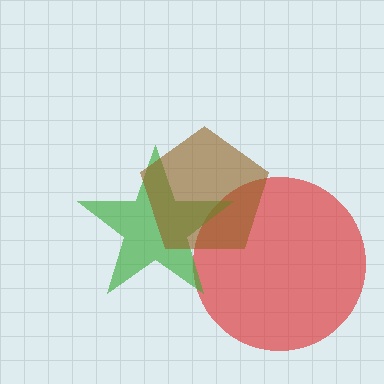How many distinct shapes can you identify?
There are 3 distinct shapes: a red circle, a green star, a brown pentagon.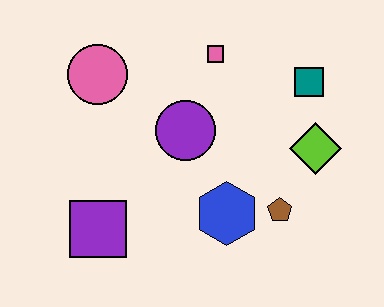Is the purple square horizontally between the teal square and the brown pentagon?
No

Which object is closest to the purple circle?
The pink square is closest to the purple circle.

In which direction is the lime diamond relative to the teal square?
The lime diamond is below the teal square.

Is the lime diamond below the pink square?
Yes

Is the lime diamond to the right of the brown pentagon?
Yes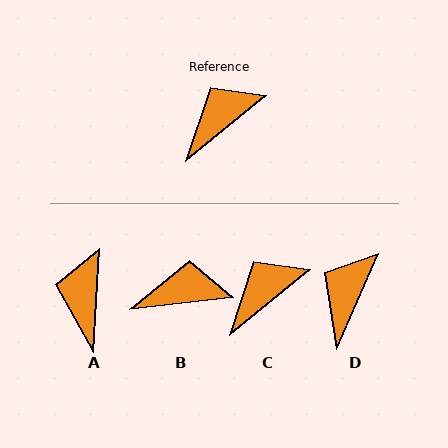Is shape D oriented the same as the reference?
No, it is off by about 27 degrees.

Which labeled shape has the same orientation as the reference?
C.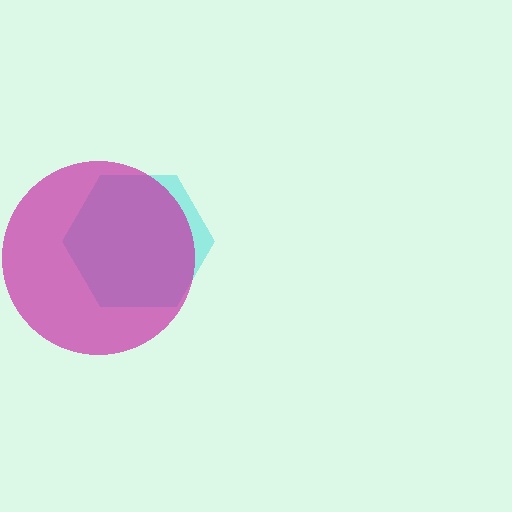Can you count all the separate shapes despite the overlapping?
Yes, there are 2 separate shapes.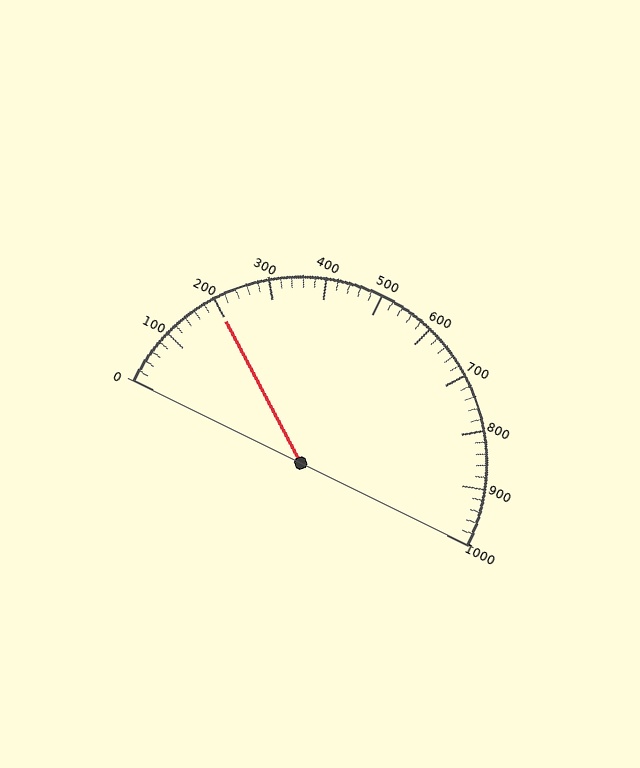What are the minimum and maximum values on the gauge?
The gauge ranges from 0 to 1000.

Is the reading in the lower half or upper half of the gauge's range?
The reading is in the lower half of the range (0 to 1000).